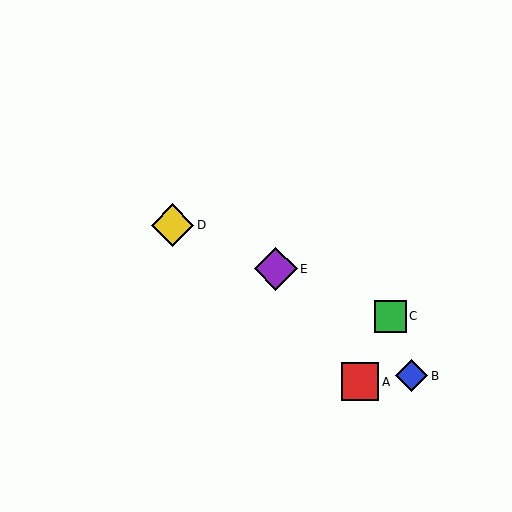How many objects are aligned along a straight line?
3 objects (C, D, E) are aligned along a straight line.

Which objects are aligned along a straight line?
Objects C, D, E are aligned along a straight line.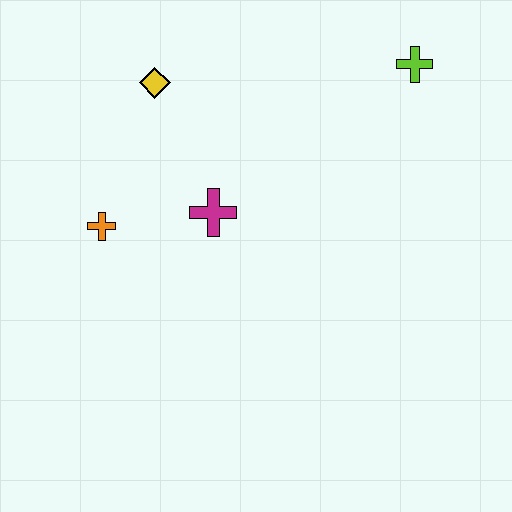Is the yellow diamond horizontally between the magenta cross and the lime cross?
No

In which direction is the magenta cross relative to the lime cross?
The magenta cross is to the left of the lime cross.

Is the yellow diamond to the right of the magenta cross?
No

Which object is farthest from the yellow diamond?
The lime cross is farthest from the yellow diamond.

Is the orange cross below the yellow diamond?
Yes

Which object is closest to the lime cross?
The magenta cross is closest to the lime cross.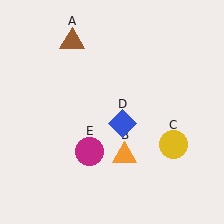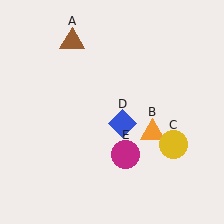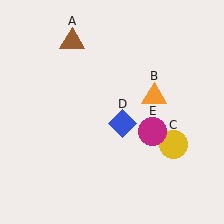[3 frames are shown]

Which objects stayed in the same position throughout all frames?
Brown triangle (object A) and yellow circle (object C) and blue diamond (object D) remained stationary.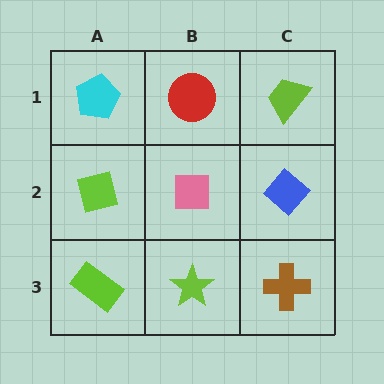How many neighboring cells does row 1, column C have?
2.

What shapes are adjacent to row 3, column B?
A pink square (row 2, column B), a lime rectangle (row 3, column A), a brown cross (row 3, column C).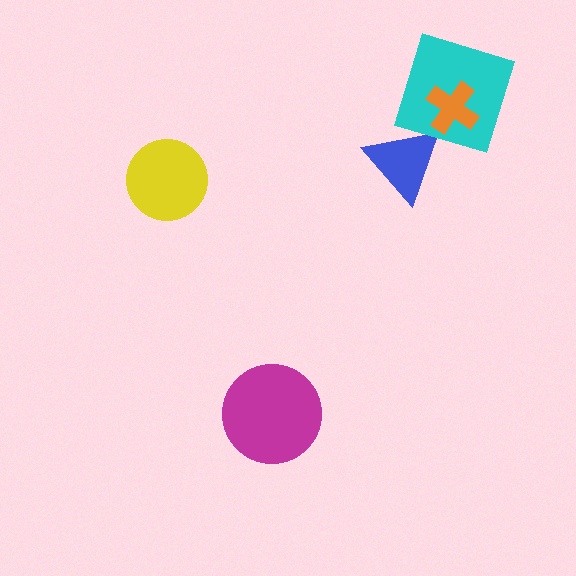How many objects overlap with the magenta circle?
0 objects overlap with the magenta circle.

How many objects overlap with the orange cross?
1 object overlaps with the orange cross.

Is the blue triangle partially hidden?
No, no other shape covers it.